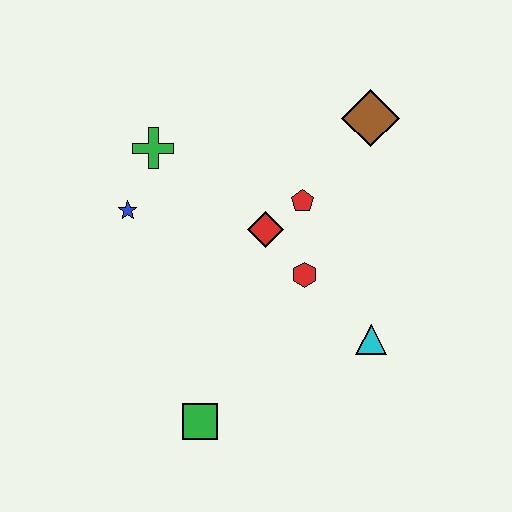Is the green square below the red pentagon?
Yes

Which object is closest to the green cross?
The blue star is closest to the green cross.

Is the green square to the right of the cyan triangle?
No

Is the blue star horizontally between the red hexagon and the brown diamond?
No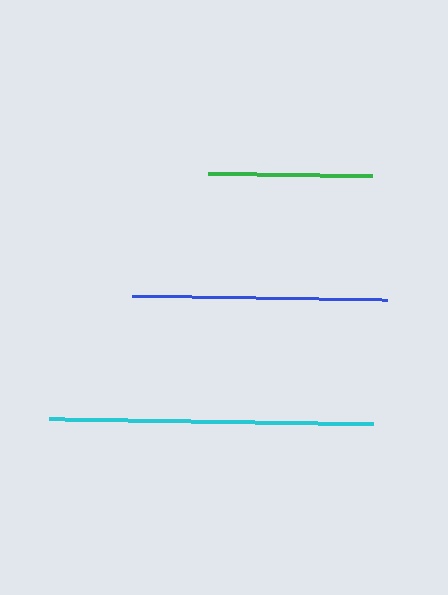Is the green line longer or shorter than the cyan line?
The cyan line is longer than the green line.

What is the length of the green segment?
The green segment is approximately 165 pixels long.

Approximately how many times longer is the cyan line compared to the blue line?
The cyan line is approximately 1.3 times the length of the blue line.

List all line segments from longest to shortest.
From longest to shortest: cyan, blue, green.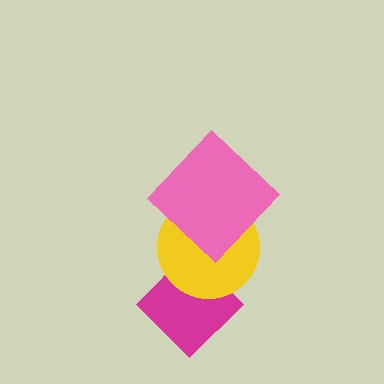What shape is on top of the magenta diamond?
The yellow circle is on top of the magenta diamond.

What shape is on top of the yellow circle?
The pink diamond is on top of the yellow circle.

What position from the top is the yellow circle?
The yellow circle is 2nd from the top.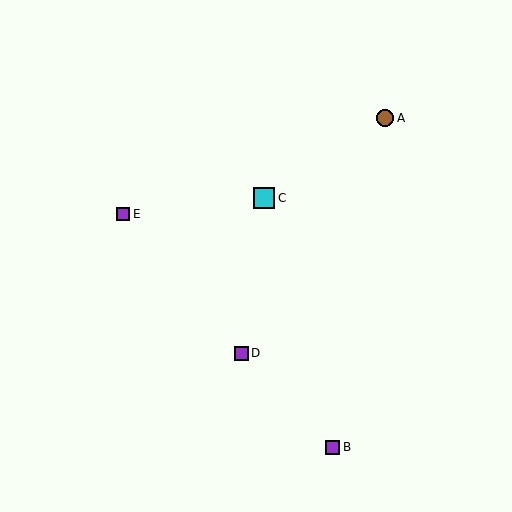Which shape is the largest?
The cyan square (labeled C) is the largest.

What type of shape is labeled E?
Shape E is a purple square.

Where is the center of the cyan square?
The center of the cyan square is at (264, 198).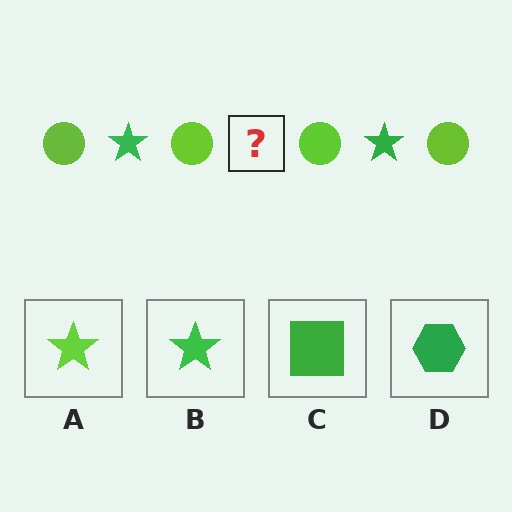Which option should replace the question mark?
Option B.